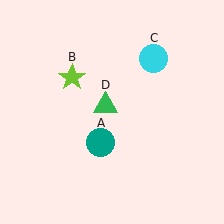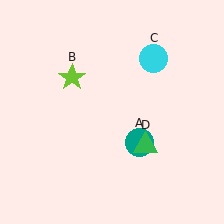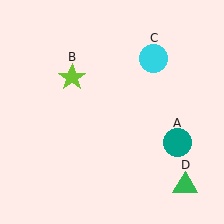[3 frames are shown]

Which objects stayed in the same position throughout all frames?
Lime star (object B) and cyan circle (object C) remained stationary.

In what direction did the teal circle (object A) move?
The teal circle (object A) moved right.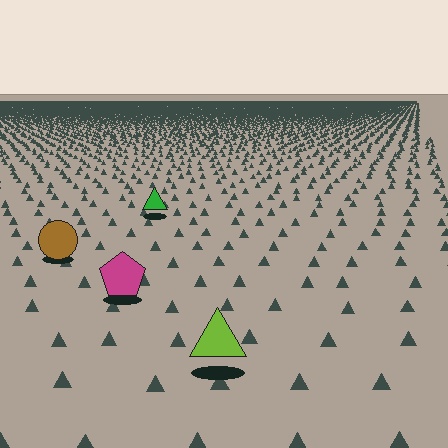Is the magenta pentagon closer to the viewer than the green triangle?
Yes. The magenta pentagon is closer — you can tell from the texture gradient: the ground texture is coarser near it.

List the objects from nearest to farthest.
From nearest to farthest: the lime triangle, the magenta pentagon, the brown circle, the green triangle.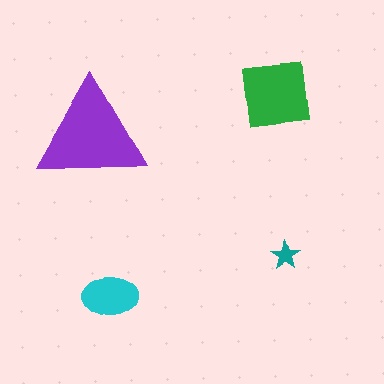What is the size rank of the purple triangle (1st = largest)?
1st.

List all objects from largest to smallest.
The purple triangle, the green square, the cyan ellipse, the teal star.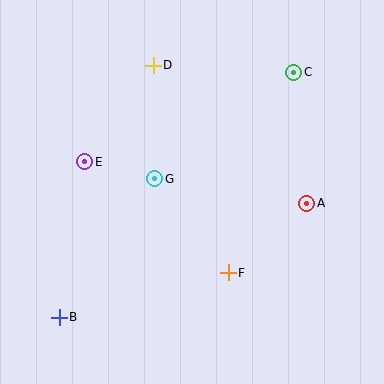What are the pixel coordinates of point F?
Point F is at (228, 273).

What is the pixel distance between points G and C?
The distance between G and C is 175 pixels.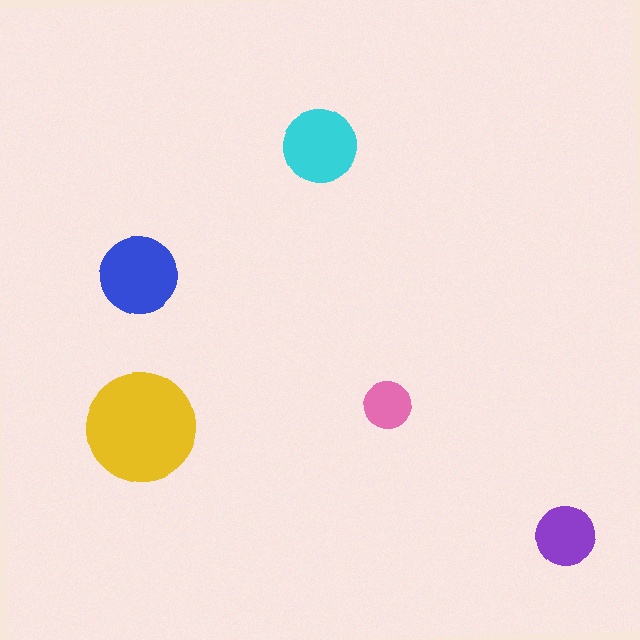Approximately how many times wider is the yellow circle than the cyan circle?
About 1.5 times wider.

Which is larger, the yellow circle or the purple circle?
The yellow one.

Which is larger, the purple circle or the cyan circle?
The cyan one.